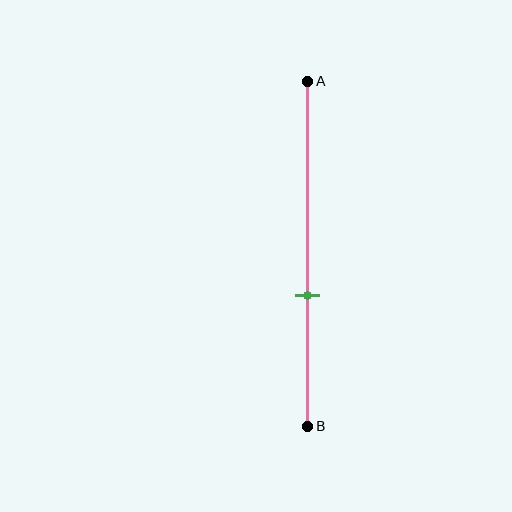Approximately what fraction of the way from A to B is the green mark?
The green mark is approximately 60% of the way from A to B.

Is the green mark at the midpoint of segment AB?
No, the mark is at about 60% from A, not at the 50% midpoint.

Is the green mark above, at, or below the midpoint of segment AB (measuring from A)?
The green mark is below the midpoint of segment AB.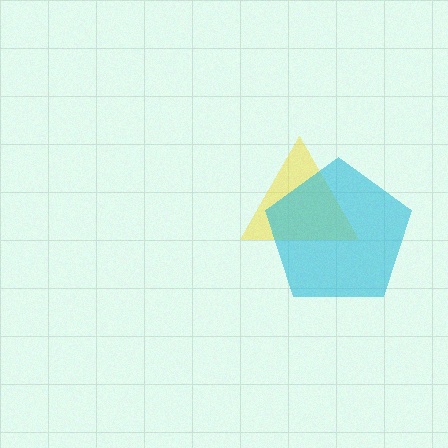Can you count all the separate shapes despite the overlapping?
Yes, there are 2 separate shapes.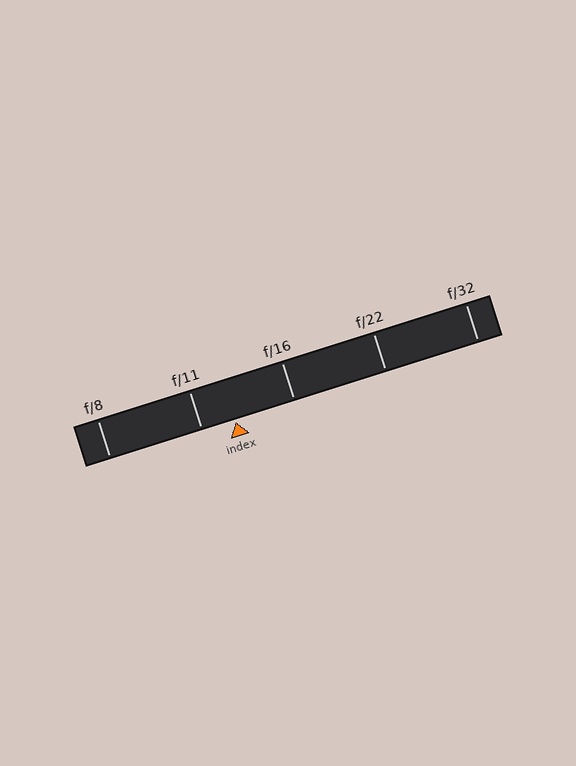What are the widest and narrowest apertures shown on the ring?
The widest aperture shown is f/8 and the narrowest is f/32.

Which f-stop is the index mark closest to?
The index mark is closest to f/11.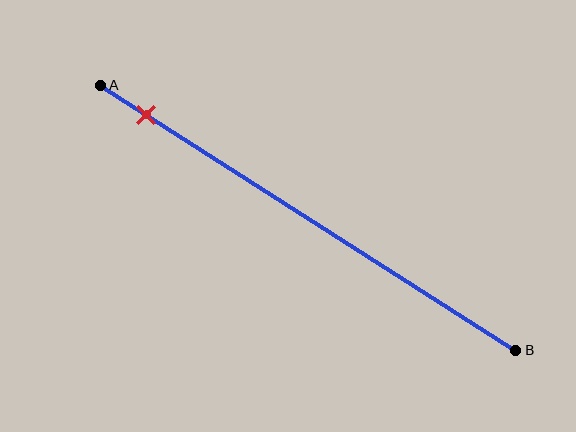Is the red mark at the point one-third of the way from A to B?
No, the mark is at about 10% from A, not at the 33% one-third point.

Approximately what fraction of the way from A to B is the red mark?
The red mark is approximately 10% of the way from A to B.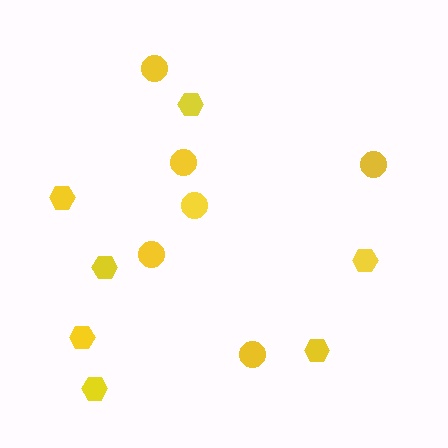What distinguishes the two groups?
There are 2 groups: one group of circles (6) and one group of hexagons (7).